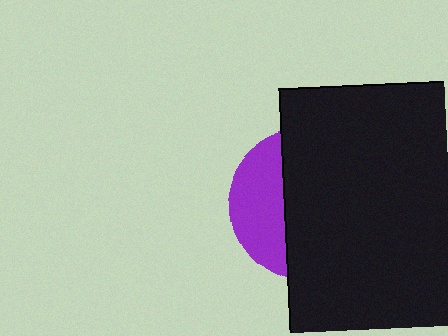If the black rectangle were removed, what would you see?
You would see the complete purple circle.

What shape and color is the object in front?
The object in front is a black rectangle.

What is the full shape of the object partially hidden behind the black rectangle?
The partially hidden object is a purple circle.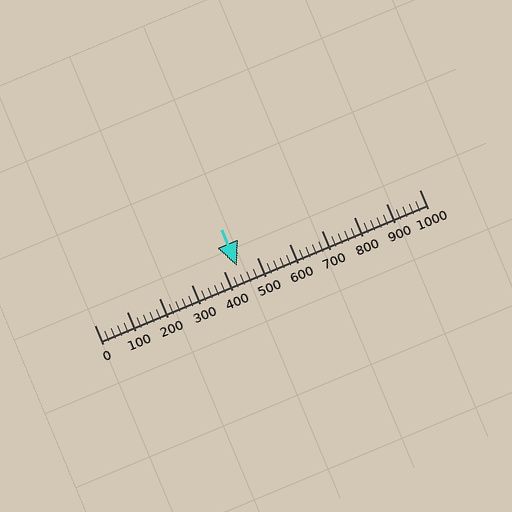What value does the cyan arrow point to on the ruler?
The cyan arrow points to approximately 440.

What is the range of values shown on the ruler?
The ruler shows values from 0 to 1000.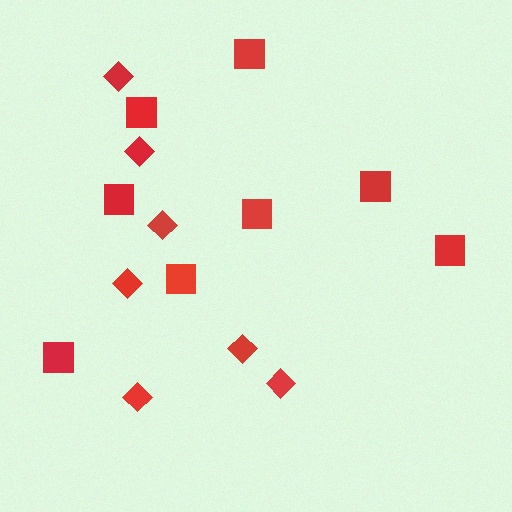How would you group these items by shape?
There are 2 groups: one group of diamonds (7) and one group of squares (8).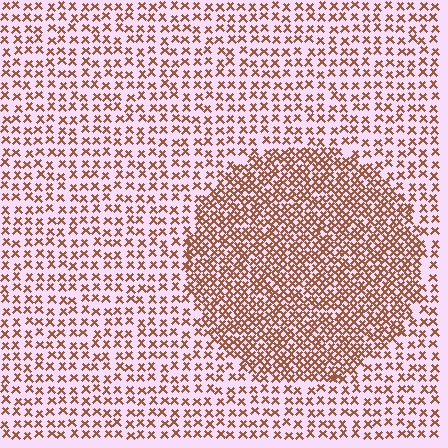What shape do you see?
I see a circle.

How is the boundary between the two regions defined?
The boundary is defined by a change in element density (approximately 2.1x ratio). All elements are the same color, size, and shape.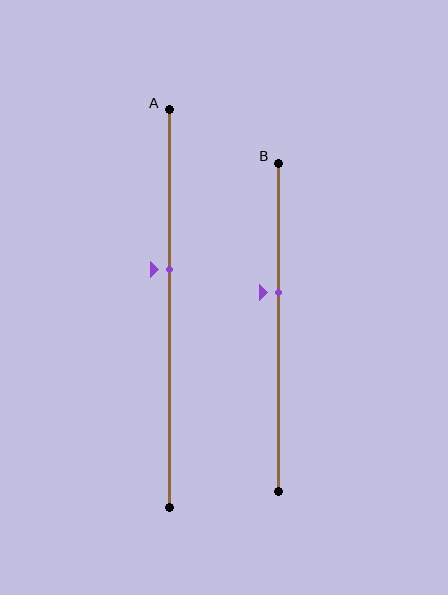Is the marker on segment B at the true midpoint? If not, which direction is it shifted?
No, the marker on segment B is shifted upward by about 11% of the segment length.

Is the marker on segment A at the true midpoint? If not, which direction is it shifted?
No, the marker on segment A is shifted upward by about 10% of the segment length.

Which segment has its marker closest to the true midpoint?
Segment A has its marker closest to the true midpoint.